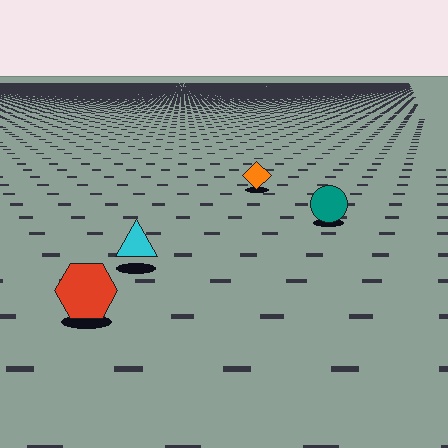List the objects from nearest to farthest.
From nearest to farthest: the red hexagon, the cyan triangle, the teal circle, the orange diamond.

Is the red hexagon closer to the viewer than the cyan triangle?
Yes. The red hexagon is closer — you can tell from the texture gradient: the ground texture is coarser near it.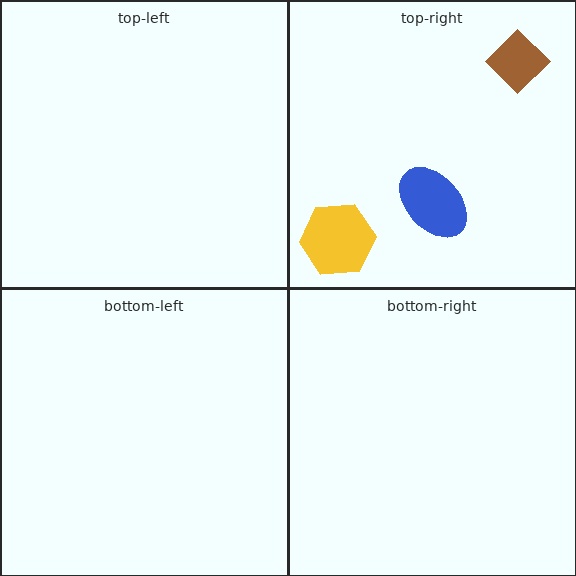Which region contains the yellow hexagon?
The top-right region.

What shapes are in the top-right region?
The blue ellipse, the yellow hexagon, the brown diamond.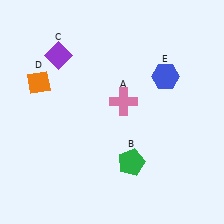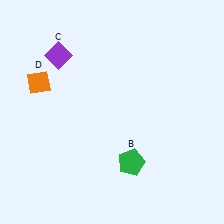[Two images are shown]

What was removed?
The pink cross (A), the blue hexagon (E) were removed in Image 2.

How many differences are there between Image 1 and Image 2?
There are 2 differences between the two images.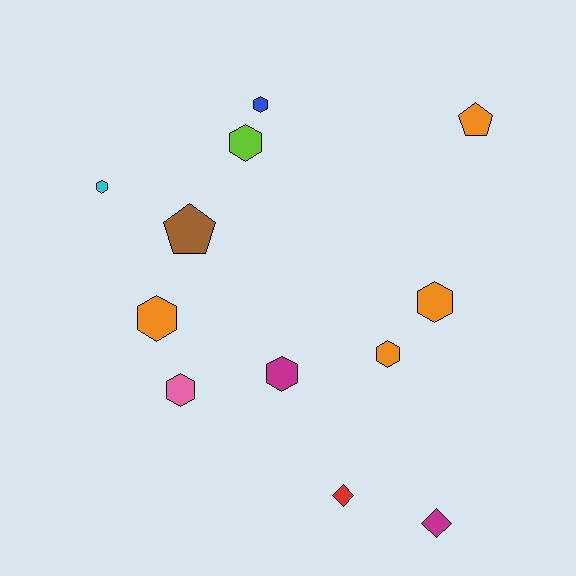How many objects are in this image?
There are 12 objects.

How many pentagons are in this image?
There are 2 pentagons.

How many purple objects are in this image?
There are no purple objects.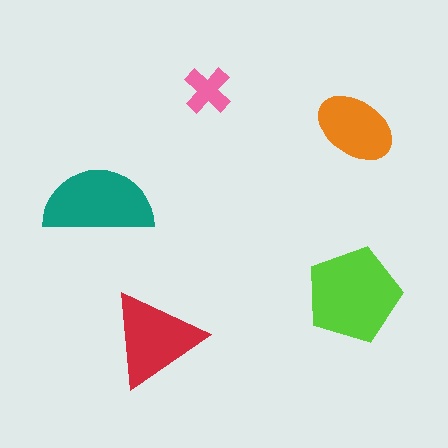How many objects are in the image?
There are 5 objects in the image.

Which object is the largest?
The lime pentagon.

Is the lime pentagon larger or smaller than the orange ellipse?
Larger.